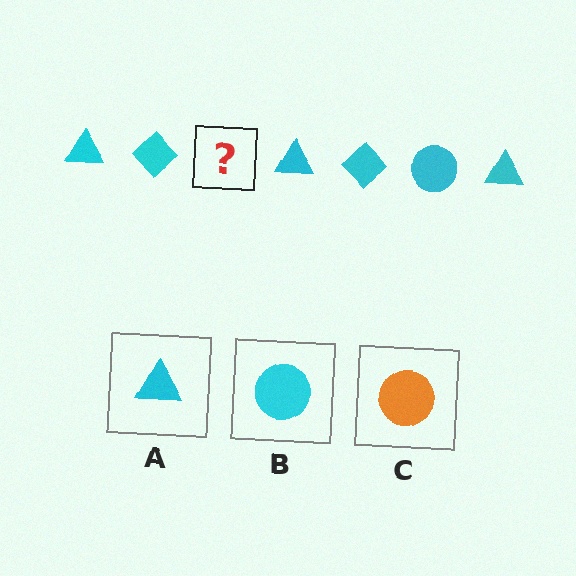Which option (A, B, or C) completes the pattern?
B.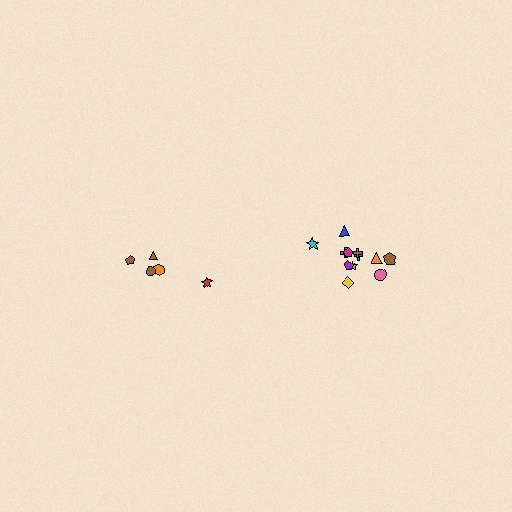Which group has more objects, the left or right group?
The right group.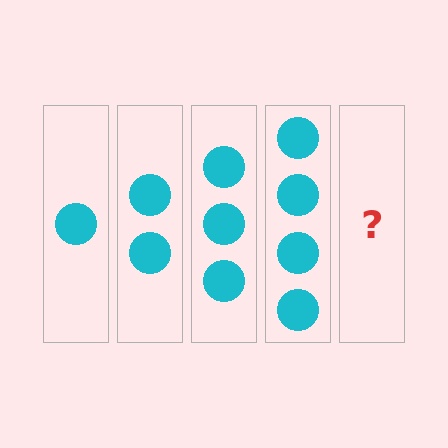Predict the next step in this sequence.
The next step is 5 circles.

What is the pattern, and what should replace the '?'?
The pattern is that each step adds one more circle. The '?' should be 5 circles.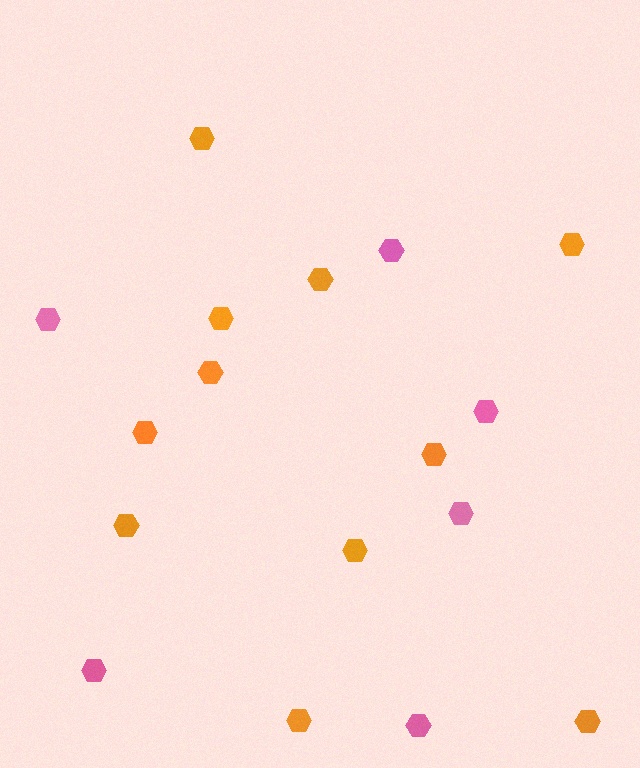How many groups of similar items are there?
There are 2 groups: one group of orange hexagons (11) and one group of pink hexagons (6).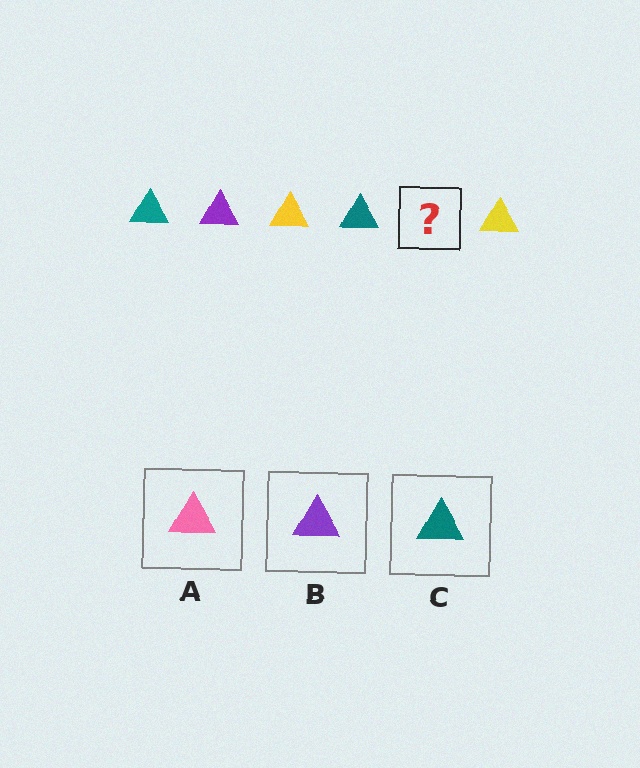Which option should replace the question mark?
Option B.